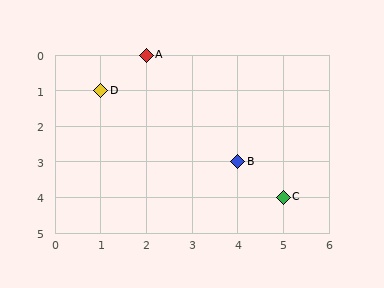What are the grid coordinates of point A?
Point A is at grid coordinates (2, 0).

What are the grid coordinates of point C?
Point C is at grid coordinates (5, 4).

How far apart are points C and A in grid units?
Points C and A are 3 columns and 4 rows apart (about 5.0 grid units diagonally).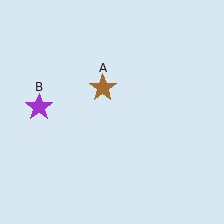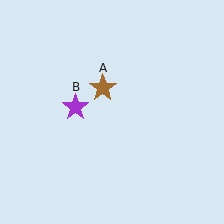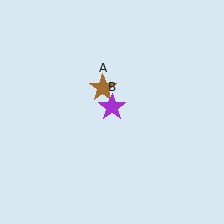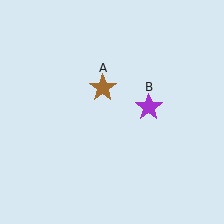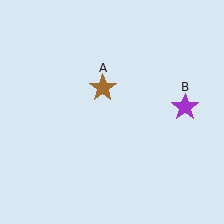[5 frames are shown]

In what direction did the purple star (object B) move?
The purple star (object B) moved right.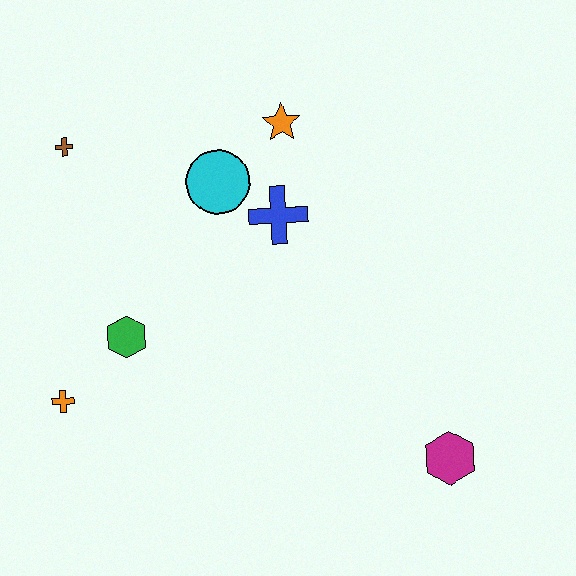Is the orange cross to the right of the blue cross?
No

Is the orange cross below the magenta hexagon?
No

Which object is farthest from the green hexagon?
The magenta hexagon is farthest from the green hexagon.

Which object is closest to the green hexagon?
The orange cross is closest to the green hexagon.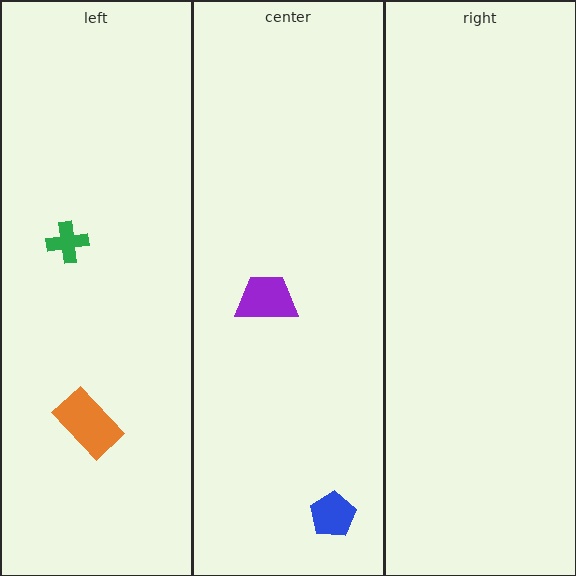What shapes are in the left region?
The orange rectangle, the green cross.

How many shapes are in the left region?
2.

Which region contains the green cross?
The left region.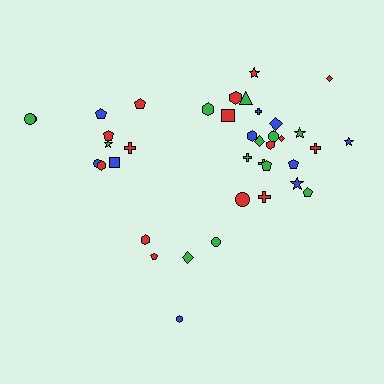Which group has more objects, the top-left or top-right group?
The top-right group.